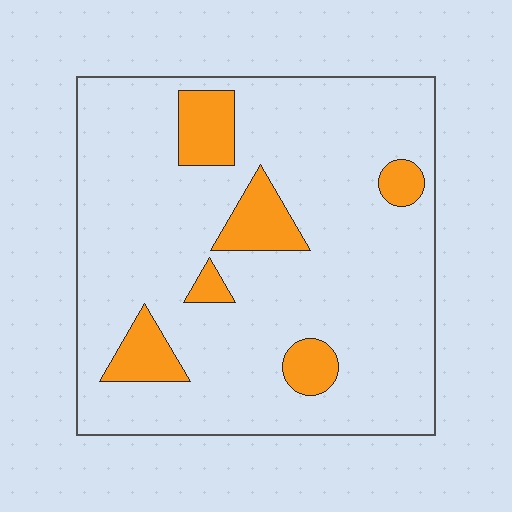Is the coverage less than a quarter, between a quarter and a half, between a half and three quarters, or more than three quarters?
Less than a quarter.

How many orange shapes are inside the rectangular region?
6.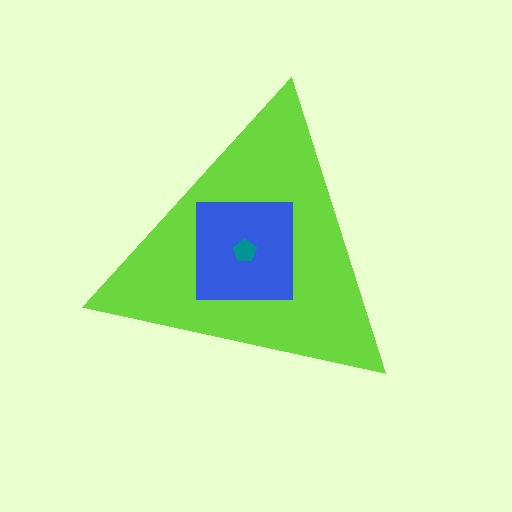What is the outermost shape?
The lime triangle.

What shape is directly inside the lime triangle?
The blue square.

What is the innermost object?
The teal pentagon.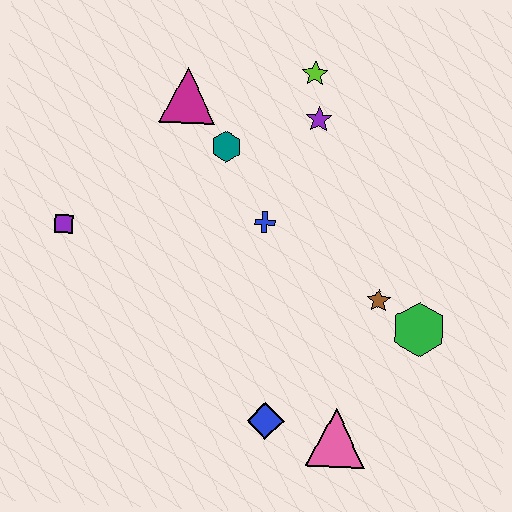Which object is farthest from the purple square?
The green hexagon is farthest from the purple square.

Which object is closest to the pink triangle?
The blue diamond is closest to the pink triangle.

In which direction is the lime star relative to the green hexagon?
The lime star is above the green hexagon.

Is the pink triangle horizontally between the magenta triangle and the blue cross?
No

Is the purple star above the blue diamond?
Yes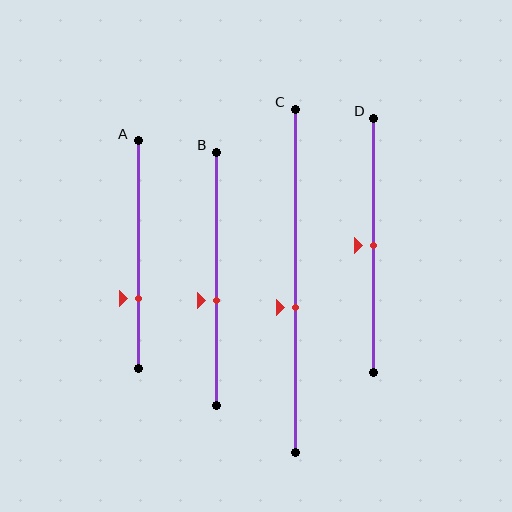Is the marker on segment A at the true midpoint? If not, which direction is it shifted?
No, the marker on segment A is shifted downward by about 19% of the segment length.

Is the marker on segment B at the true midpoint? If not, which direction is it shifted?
No, the marker on segment B is shifted downward by about 9% of the segment length.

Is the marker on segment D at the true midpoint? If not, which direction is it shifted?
Yes, the marker on segment D is at the true midpoint.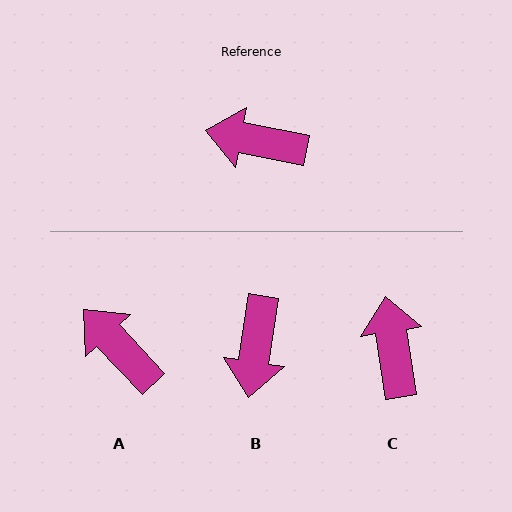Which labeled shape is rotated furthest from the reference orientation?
B, about 93 degrees away.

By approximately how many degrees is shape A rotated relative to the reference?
Approximately 35 degrees clockwise.